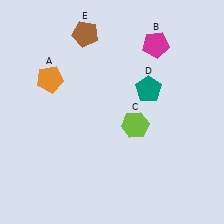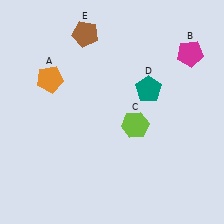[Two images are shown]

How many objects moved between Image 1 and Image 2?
1 object moved between the two images.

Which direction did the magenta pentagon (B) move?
The magenta pentagon (B) moved right.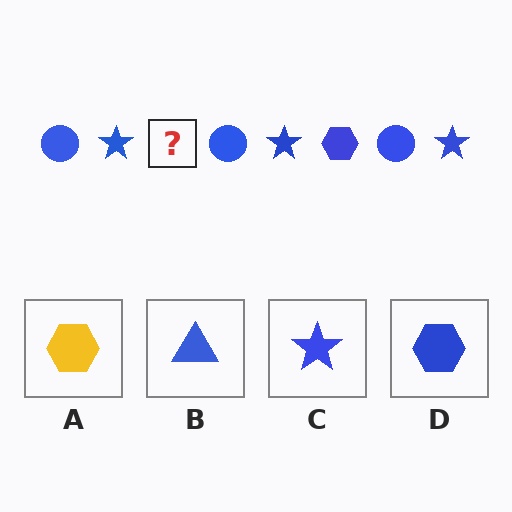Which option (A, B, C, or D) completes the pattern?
D.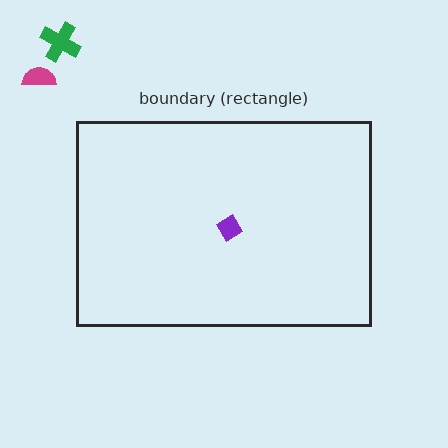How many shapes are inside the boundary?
1 inside, 2 outside.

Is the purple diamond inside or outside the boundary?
Inside.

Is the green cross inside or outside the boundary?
Outside.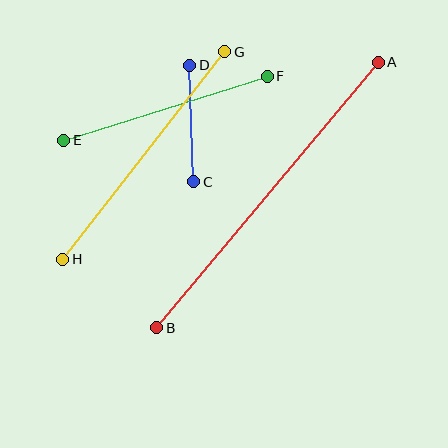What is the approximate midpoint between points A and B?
The midpoint is at approximately (268, 195) pixels.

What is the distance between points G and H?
The distance is approximately 263 pixels.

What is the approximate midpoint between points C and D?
The midpoint is at approximately (192, 123) pixels.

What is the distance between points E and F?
The distance is approximately 213 pixels.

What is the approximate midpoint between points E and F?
The midpoint is at approximately (166, 108) pixels.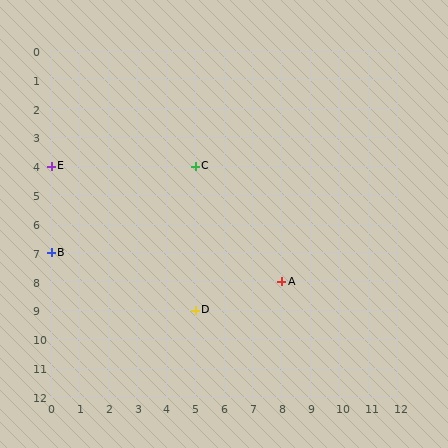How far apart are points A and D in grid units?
Points A and D are 3 columns and 1 row apart (about 3.2 grid units diagonally).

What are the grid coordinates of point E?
Point E is at grid coordinates (0, 4).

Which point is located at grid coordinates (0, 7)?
Point B is at (0, 7).